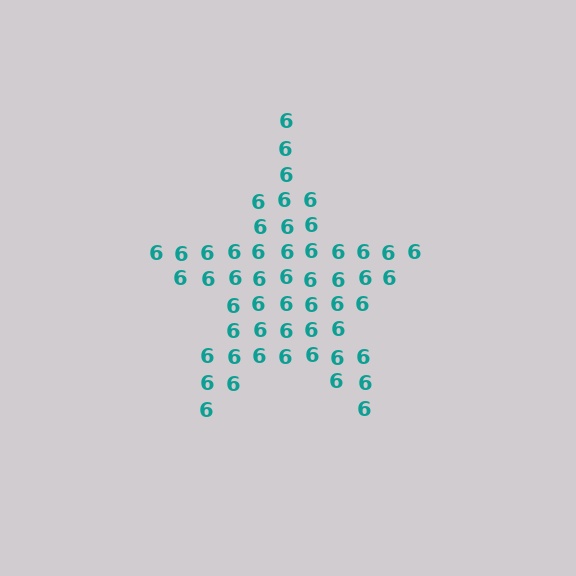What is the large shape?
The large shape is a star.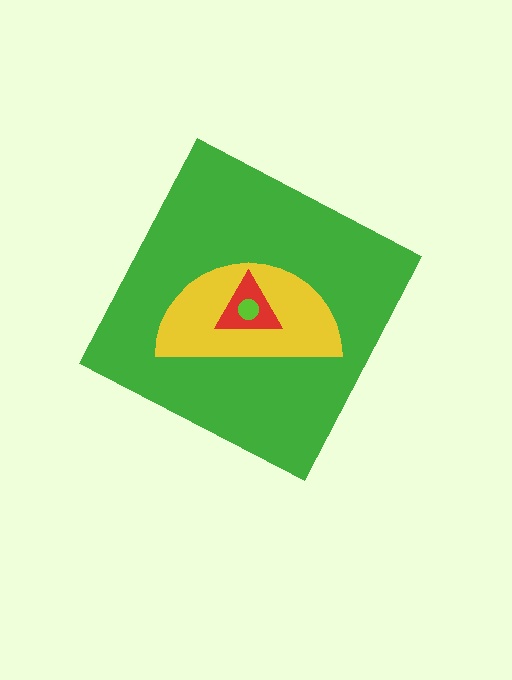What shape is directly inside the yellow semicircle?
The red triangle.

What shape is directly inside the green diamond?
The yellow semicircle.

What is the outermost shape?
The green diamond.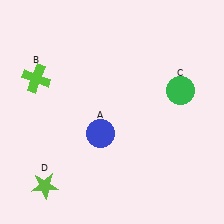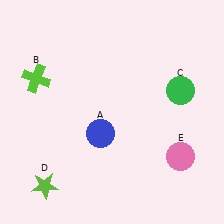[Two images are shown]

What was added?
A pink circle (E) was added in Image 2.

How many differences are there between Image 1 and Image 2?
There is 1 difference between the two images.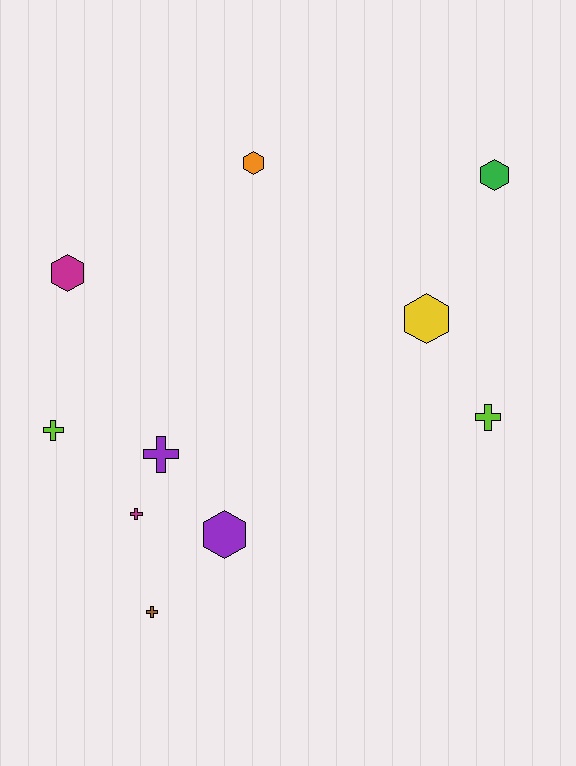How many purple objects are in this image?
There are 2 purple objects.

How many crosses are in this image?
There are 5 crosses.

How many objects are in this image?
There are 10 objects.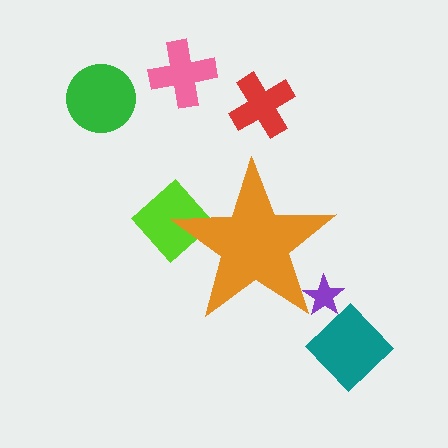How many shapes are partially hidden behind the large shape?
2 shapes are partially hidden.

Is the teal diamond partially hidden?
No, the teal diamond is fully visible.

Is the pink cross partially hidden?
No, the pink cross is fully visible.